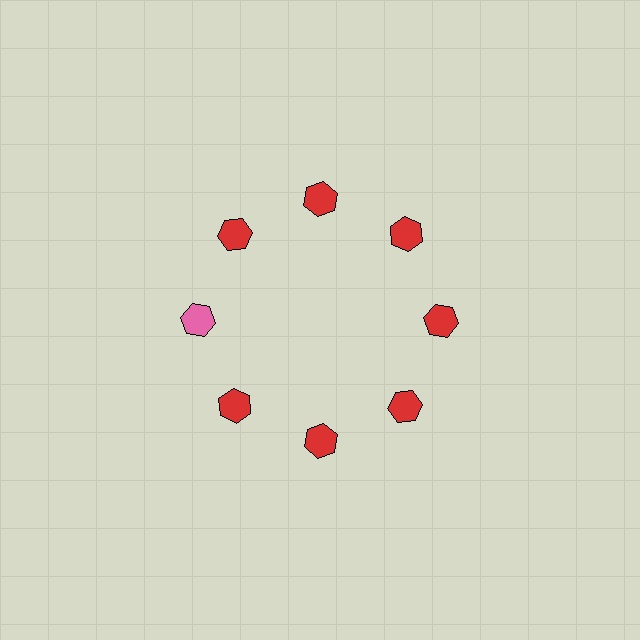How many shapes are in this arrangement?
There are 8 shapes arranged in a ring pattern.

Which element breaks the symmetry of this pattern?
The pink hexagon at roughly the 9 o'clock position breaks the symmetry. All other shapes are red hexagons.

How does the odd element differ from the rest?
It has a different color: pink instead of red.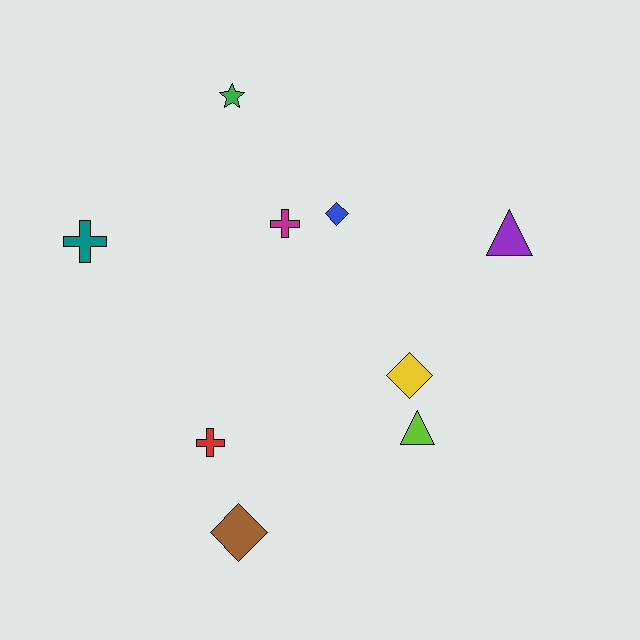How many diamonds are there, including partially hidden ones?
There are 3 diamonds.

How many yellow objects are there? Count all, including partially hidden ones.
There is 1 yellow object.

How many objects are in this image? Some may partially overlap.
There are 9 objects.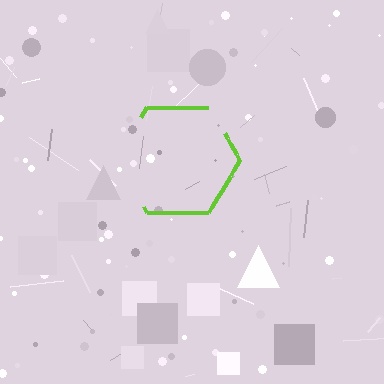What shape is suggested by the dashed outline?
The dashed outline suggests a hexagon.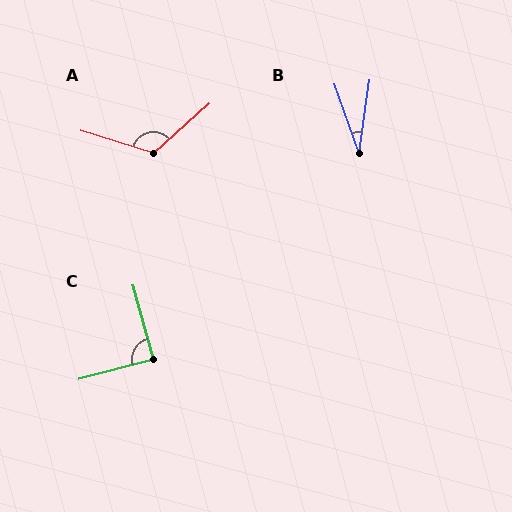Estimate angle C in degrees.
Approximately 89 degrees.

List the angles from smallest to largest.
B (28°), C (89°), A (121°).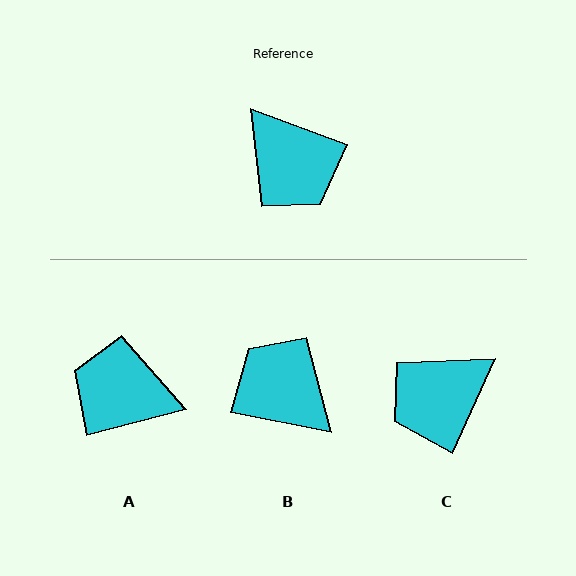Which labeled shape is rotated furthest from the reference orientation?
B, about 171 degrees away.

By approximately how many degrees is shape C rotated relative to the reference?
Approximately 94 degrees clockwise.